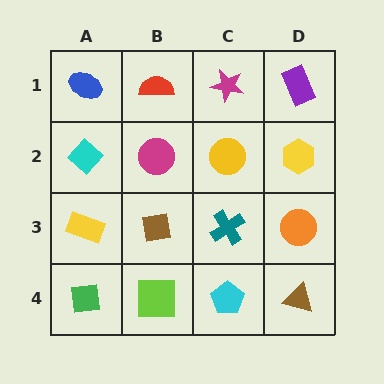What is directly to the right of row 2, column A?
A magenta circle.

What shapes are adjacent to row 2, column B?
A red semicircle (row 1, column B), a brown square (row 3, column B), a cyan diamond (row 2, column A), a yellow circle (row 2, column C).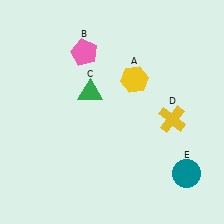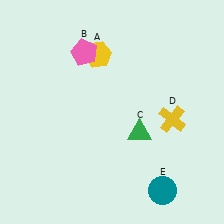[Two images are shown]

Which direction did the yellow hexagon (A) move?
The yellow hexagon (A) moved left.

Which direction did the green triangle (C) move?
The green triangle (C) moved right.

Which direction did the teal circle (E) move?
The teal circle (E) moved left.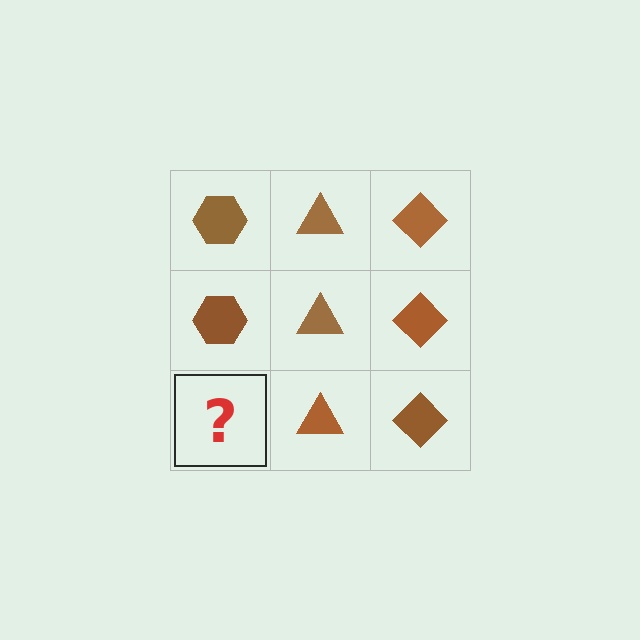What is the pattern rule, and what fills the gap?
The rule is that each column has a consistent shape. The gap should be filled with a brown hexagon.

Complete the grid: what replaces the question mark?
The question mark should be replaced with a brown hexagon.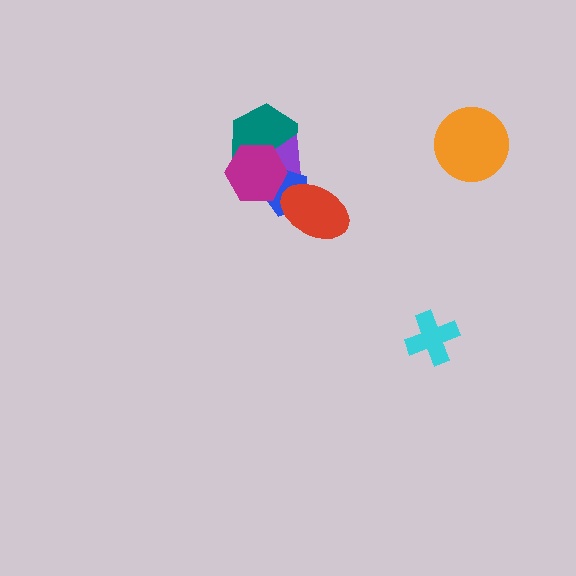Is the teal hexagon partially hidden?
Yes, it is partially covered by another shape.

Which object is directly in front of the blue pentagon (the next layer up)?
The red ellipse is directly in front of the blue pentagon.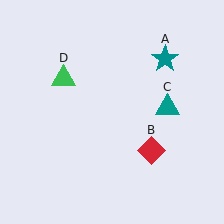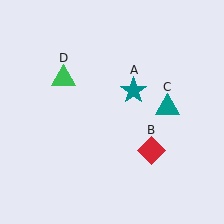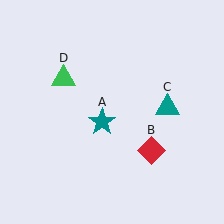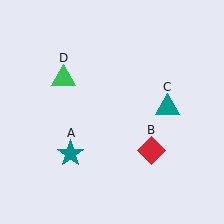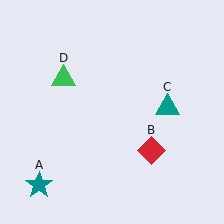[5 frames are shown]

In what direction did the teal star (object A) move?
The teal star (object A) moved down and to the left.